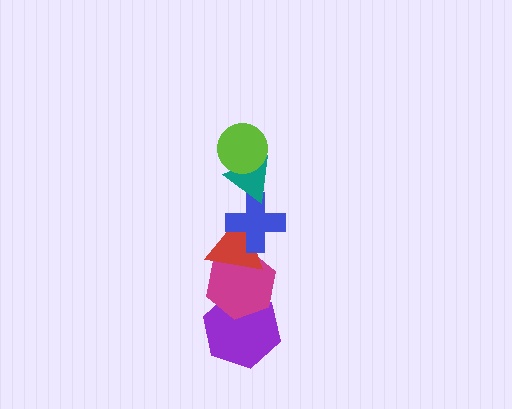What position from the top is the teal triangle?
The teal triangle is 2nd from the top.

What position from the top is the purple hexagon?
The purple hexagon is 6th from the top.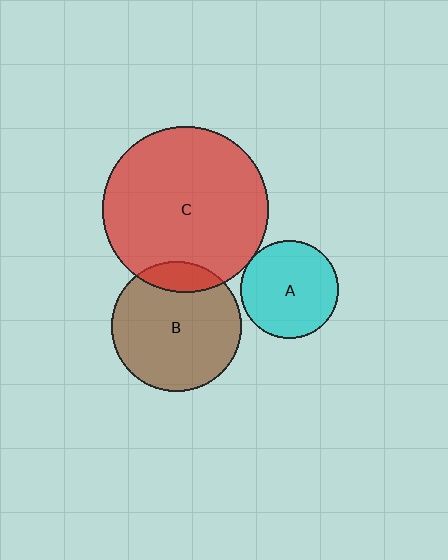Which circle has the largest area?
Circle C (red).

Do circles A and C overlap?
Yes.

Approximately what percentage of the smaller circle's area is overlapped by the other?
Approximately 5%.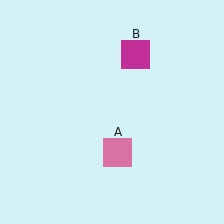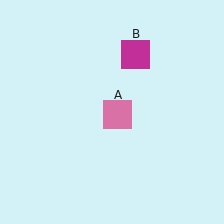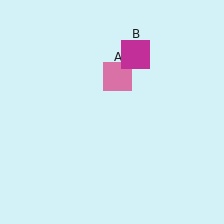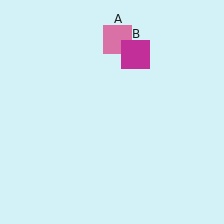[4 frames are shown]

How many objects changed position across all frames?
1 object changed position: pink square (object A).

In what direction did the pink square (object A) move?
The pink square (object A) moved up.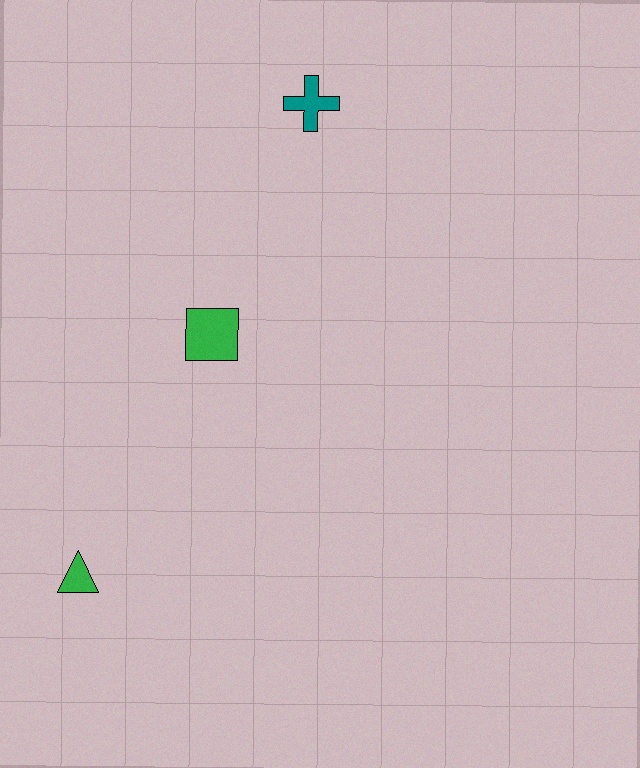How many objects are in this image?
There are 3 objects.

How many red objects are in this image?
There are no red objects.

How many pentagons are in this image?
There are no pentagons.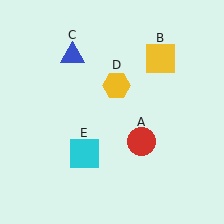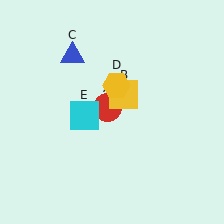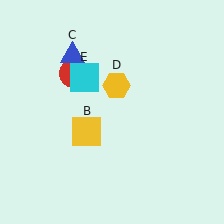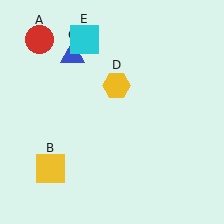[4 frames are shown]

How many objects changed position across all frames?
3 objects changed position: red circle (object A), yellow square (object B), cyan square (object E).